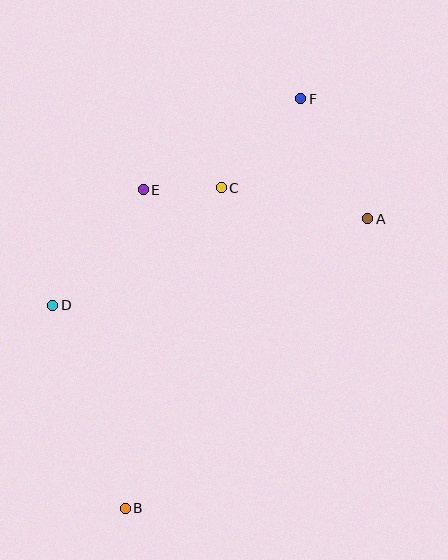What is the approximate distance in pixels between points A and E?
The distance between A and E is approximately 227 pixels.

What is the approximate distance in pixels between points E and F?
The distance between E and F is approximately 182 pixels.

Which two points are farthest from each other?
Points B and F are farthest from each other.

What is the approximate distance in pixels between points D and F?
The distance between D and F is approximately 323 pixels.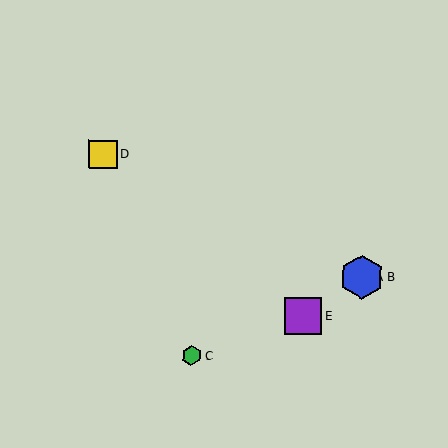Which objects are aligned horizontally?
Objects A, B are aligned horizontally.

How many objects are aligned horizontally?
2 objects (A, B) are aligned horizontally.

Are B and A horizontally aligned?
Yes, both are at y≈277.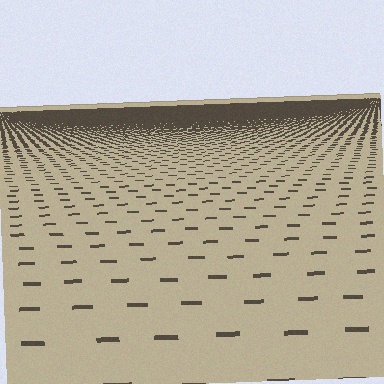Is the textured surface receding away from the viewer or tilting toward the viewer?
The surface is receding away from the viewer. Texture elements get smaller and denser toward the top.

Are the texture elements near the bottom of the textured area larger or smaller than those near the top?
Larger. Near the bottom, elements are closer to the viewer and appear at a bigger on-screen size.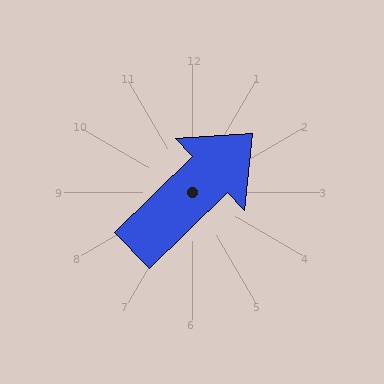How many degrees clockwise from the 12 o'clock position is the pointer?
Approximately 46 degrees.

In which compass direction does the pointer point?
Northeast.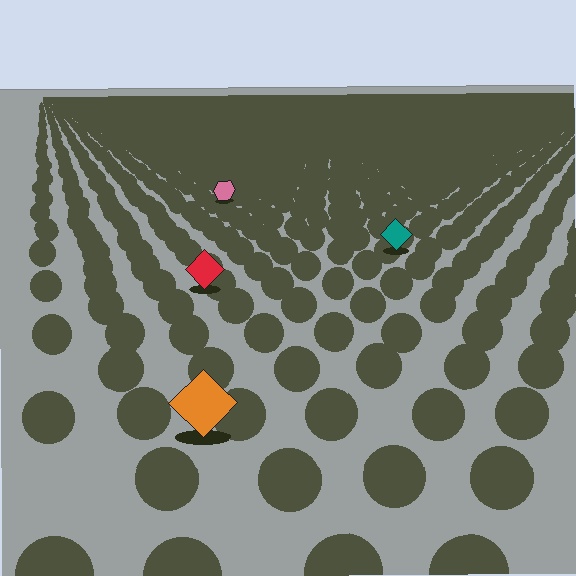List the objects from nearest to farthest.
From nearest to farthest: the orange diamond, the red diamond, the teal diamond, the pink hexagon.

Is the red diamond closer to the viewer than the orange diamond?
No. The orange diamond is closer — you can tell from the texture gradient: the ground texture is coarser near it.